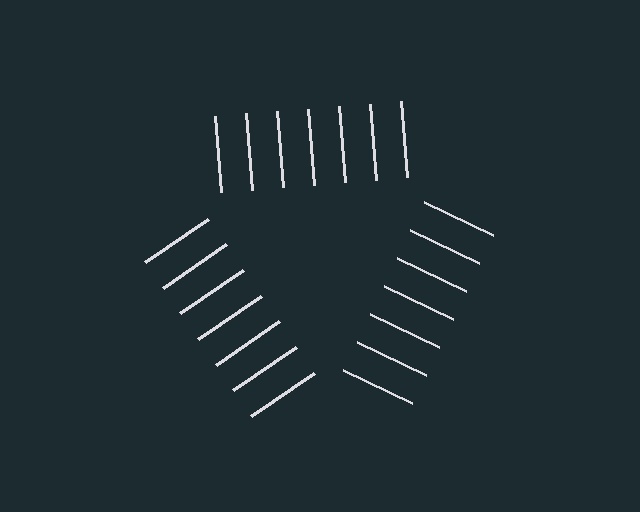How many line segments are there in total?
21 — 7 along each of the 3 edges.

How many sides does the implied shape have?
3 sides — the line-ends trace a triangle.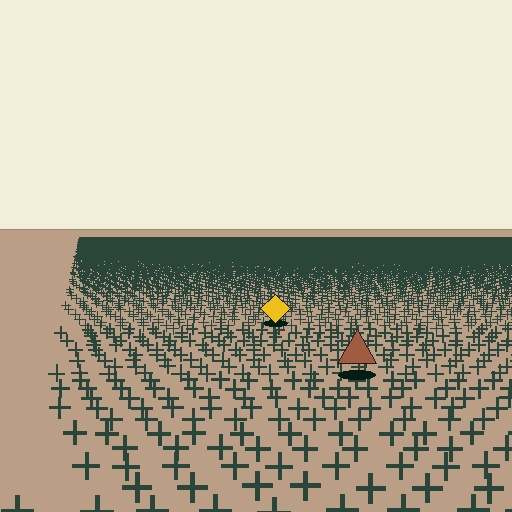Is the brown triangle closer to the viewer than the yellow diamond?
Yes. The brown triangle is closer — you can tell from the texture gradient: the ground texture is coarser near it.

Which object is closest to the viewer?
The brown triangle is closest. The texture marks near it are larger and more spread out.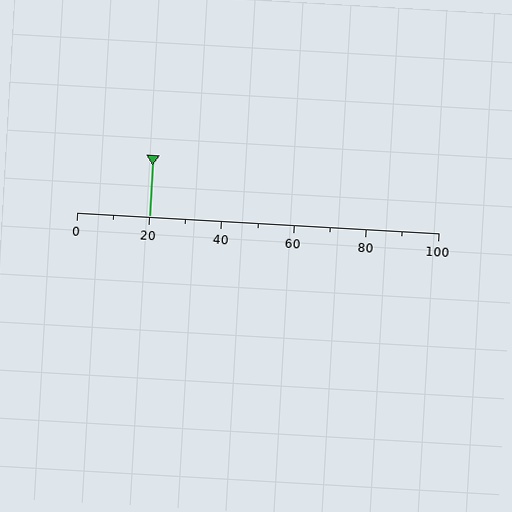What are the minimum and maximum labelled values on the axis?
The axis runs from 0 to 100.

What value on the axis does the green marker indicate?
The marker indicates approximately 20.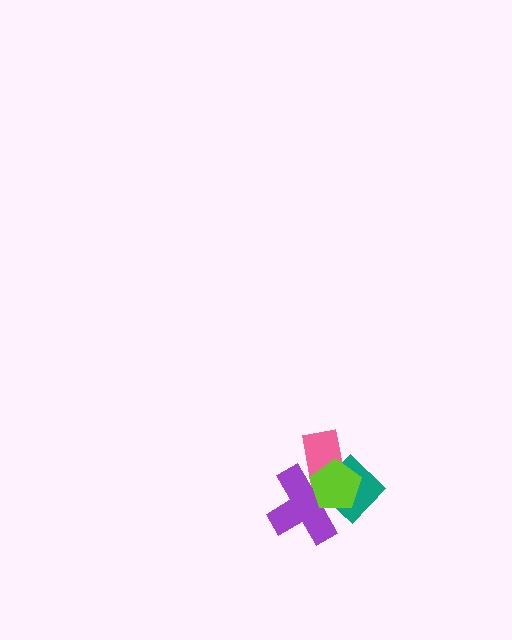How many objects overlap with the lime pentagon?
3 objects overlap with the lime pentagon.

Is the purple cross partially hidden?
Yes, it is partially covered by another shape.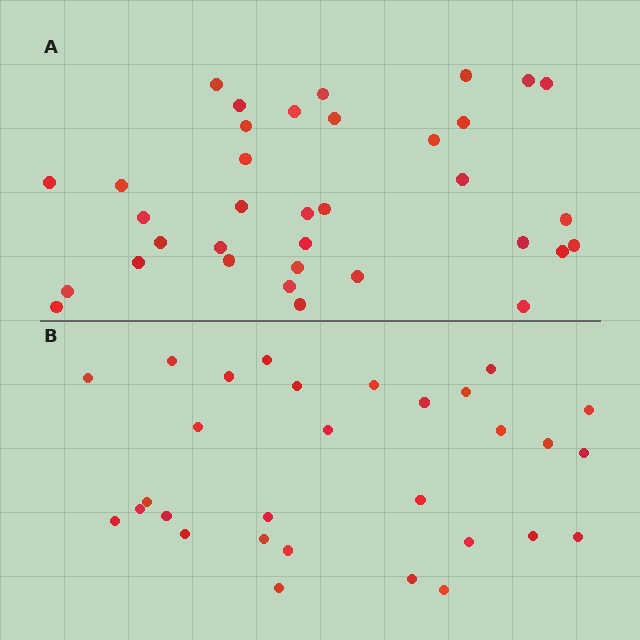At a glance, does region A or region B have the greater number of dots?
Region A (the top region) has more dots.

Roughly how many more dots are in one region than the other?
Region A has about 5 more dots than region B.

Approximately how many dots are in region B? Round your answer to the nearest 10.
About 30 dots.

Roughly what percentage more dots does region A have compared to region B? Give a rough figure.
About 15% more.